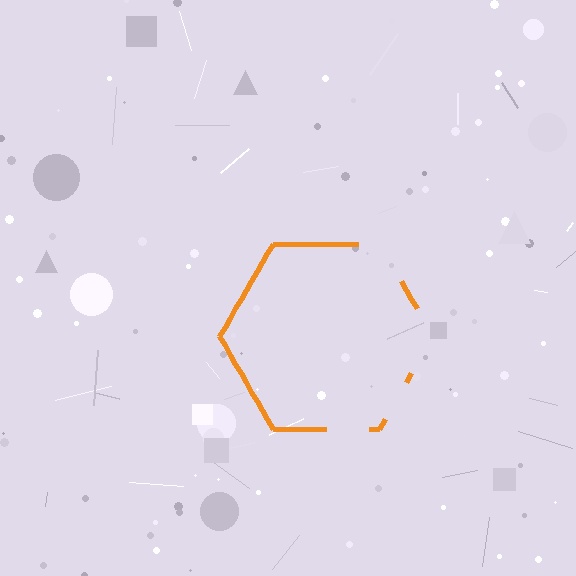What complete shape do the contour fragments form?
The contour fragments form a hexagon.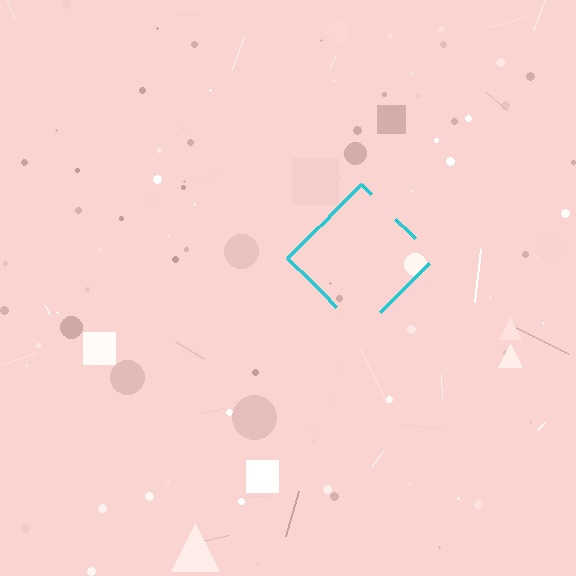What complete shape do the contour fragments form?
The contour fragments form a diamond.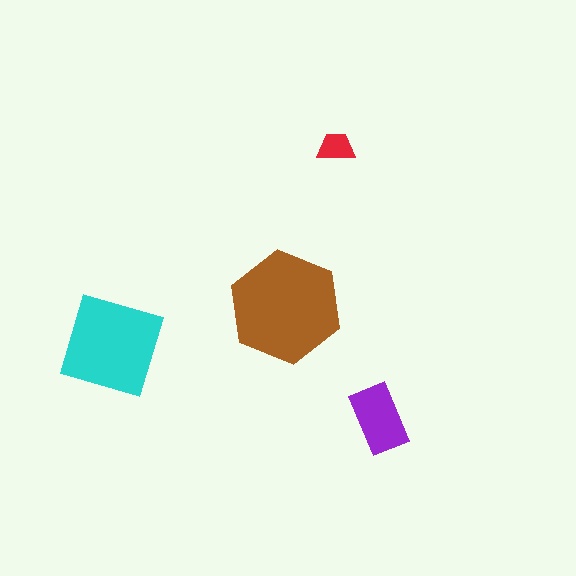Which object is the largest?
The brown hexagon.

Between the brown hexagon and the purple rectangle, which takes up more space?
The brown hexagon.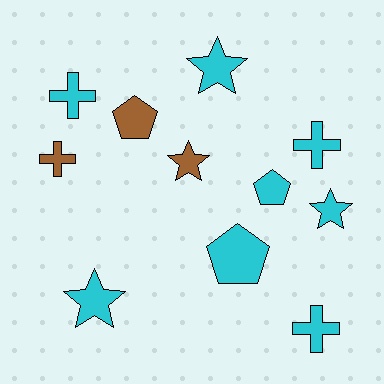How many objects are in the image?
There are 11 objects.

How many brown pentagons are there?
There is 1 brown pentagon.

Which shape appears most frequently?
Cross, with 4 objects.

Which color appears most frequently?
Cyan, with 8 objects.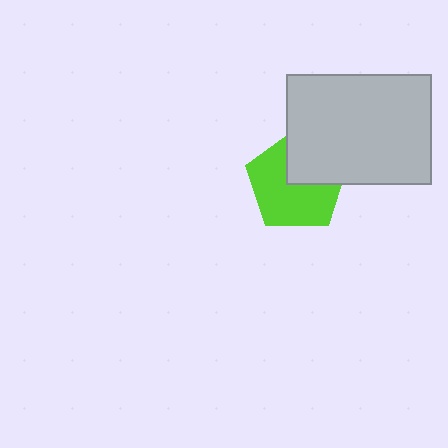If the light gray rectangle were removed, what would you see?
You would see the complete lime pentagon.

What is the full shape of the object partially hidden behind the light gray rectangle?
The partially hidden object is a lime pentagon.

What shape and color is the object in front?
The object in front is a light gray rectangle.